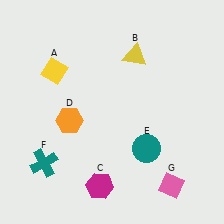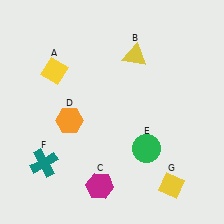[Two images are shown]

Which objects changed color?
E changed from teal to green. G changed from pink to yellow.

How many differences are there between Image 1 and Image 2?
There are 2 differences between the two images.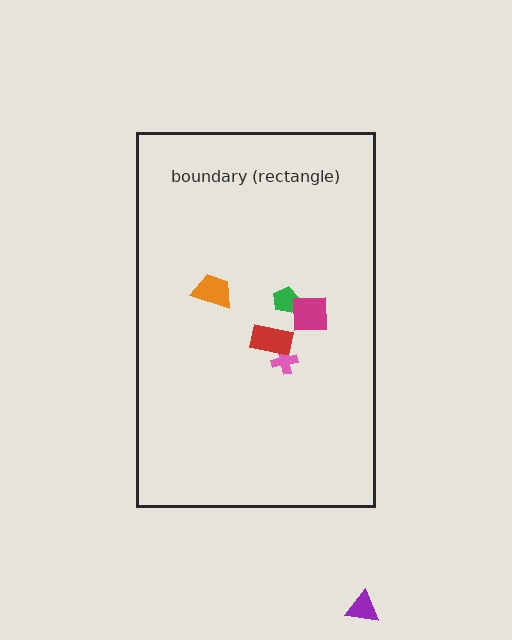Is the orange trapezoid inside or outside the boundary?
Inside.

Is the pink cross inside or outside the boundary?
Inside.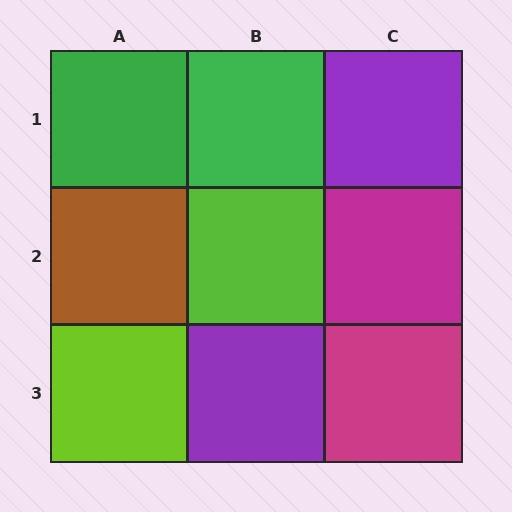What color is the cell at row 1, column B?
Green.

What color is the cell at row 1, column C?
Purple.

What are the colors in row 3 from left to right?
Lime, purple, magenta.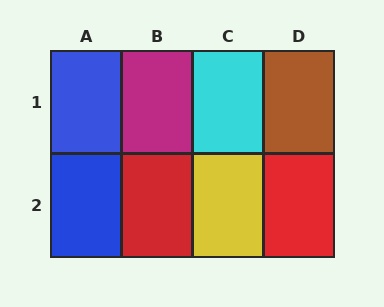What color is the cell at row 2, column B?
Red.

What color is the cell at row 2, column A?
Blue.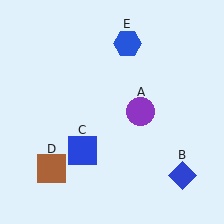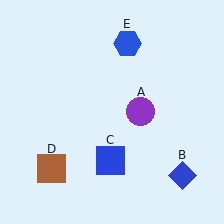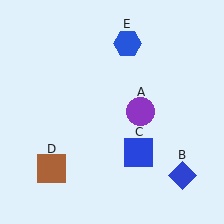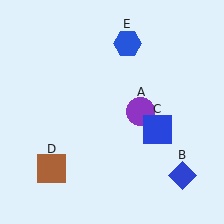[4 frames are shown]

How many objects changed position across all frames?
1 object changed position: blue square (object C).